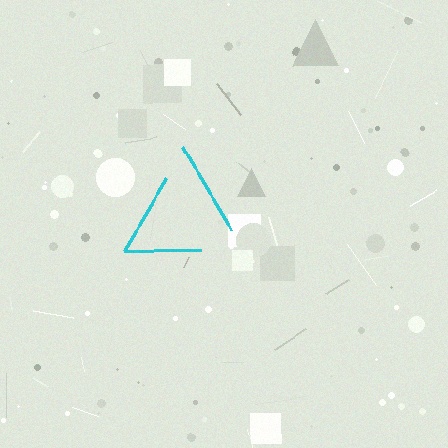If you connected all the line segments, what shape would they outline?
They would outline a triangle.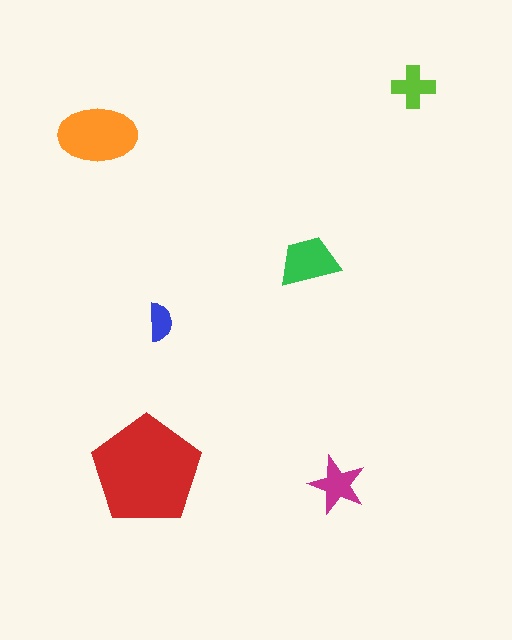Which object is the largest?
The red pentagon.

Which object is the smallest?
The blue semicircle.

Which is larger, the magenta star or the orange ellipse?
The orange ellipse.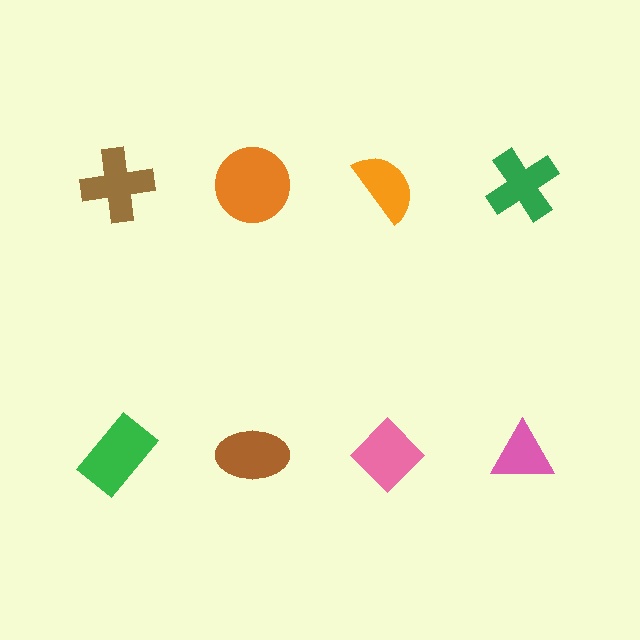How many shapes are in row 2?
4 shapes.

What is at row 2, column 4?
A pink triangle.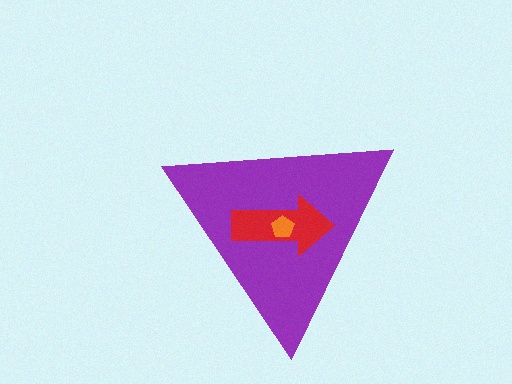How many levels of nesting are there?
3.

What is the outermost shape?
The purple triangle.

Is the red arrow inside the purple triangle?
Yes.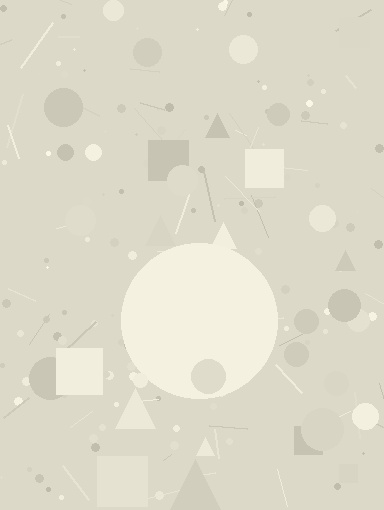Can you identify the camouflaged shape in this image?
The camouflaged shape is a circle.